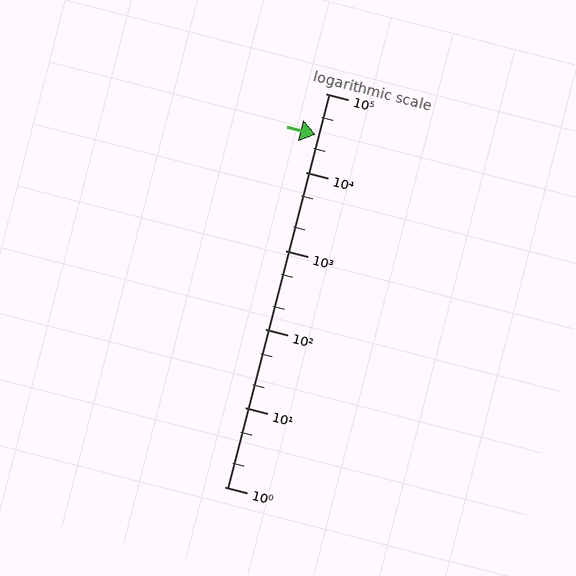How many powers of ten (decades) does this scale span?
The scale spans 5 decades, from 1 to 100000.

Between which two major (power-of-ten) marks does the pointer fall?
The pointer is between 10000 and 100000.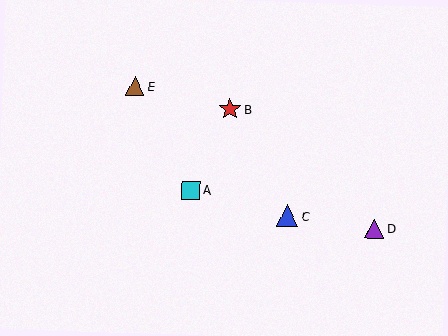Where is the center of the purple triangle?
The center of the purple triangle is at (374, 229).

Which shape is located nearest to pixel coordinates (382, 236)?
The purple triangle (labeled D) at (374, 229) is nearest to that location.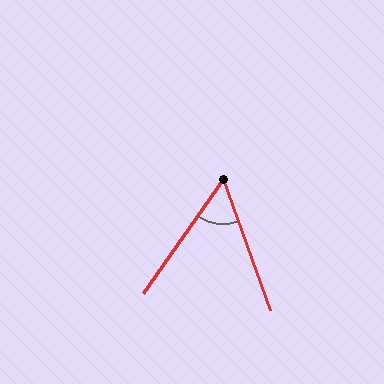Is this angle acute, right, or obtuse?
It is acute.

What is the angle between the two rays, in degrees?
Approximately 55 degrees.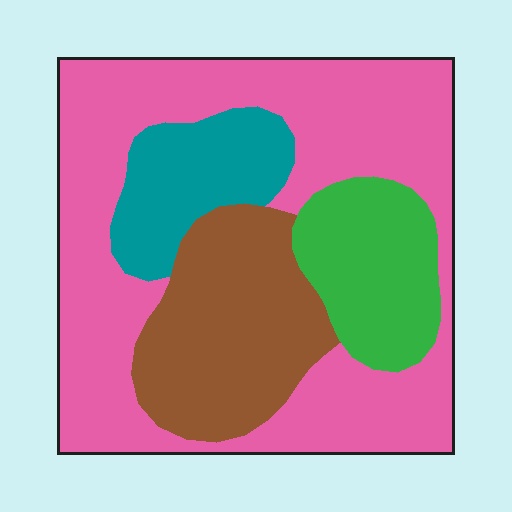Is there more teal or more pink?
Pink.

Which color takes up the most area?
Pink, at roughly 55%.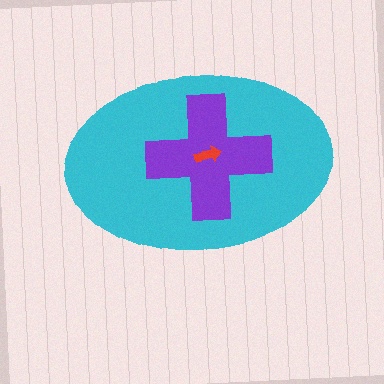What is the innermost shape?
The red arrow.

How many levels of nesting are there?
3.